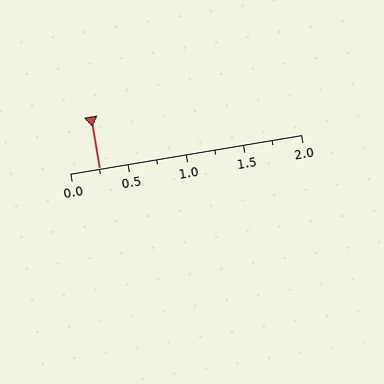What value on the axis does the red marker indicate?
The marker indicates approximately 0.25.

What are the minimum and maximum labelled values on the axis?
The axis runs from 0.0 to 2.0.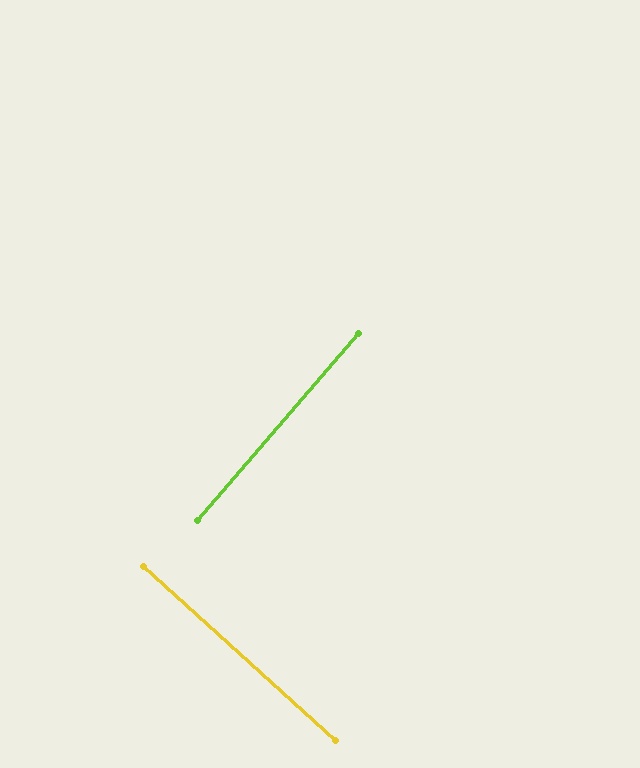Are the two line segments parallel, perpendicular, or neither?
Perpendicular — they meet at approximately 89°.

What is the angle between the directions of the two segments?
Approximately 89 degrees.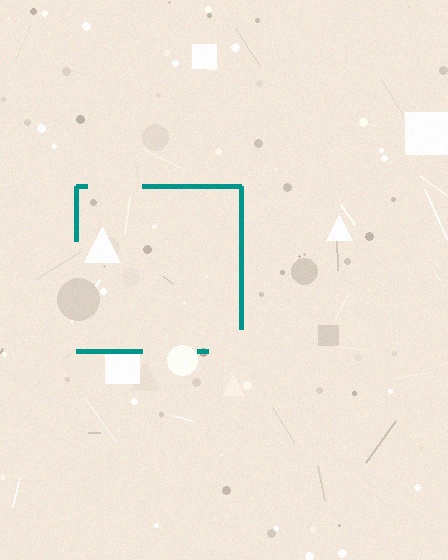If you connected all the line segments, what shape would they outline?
They would outline a square.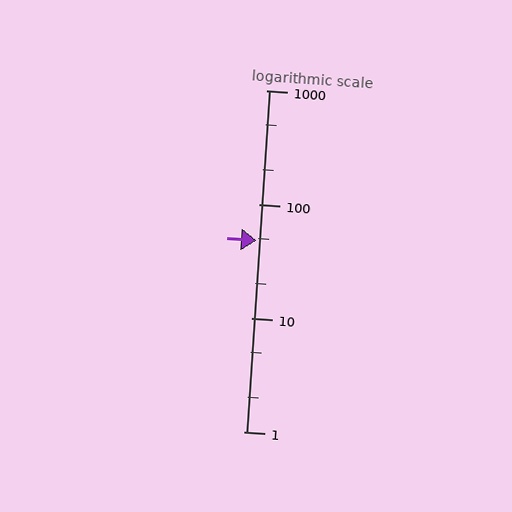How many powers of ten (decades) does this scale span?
The scale spans 3 decades, from 1 to 1000.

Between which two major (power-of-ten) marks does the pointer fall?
The pointer is between 10 and 100.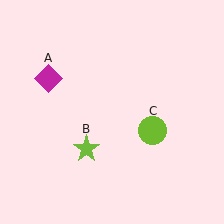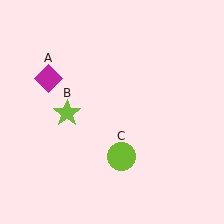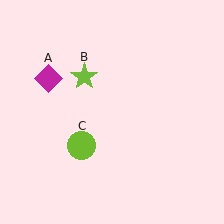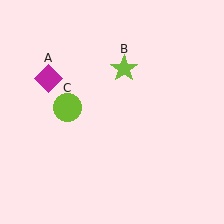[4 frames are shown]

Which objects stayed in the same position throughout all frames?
Magenta diamond (object A) remained stationary.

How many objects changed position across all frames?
2 objects changed position: lime star (object B), lime circle (object C).